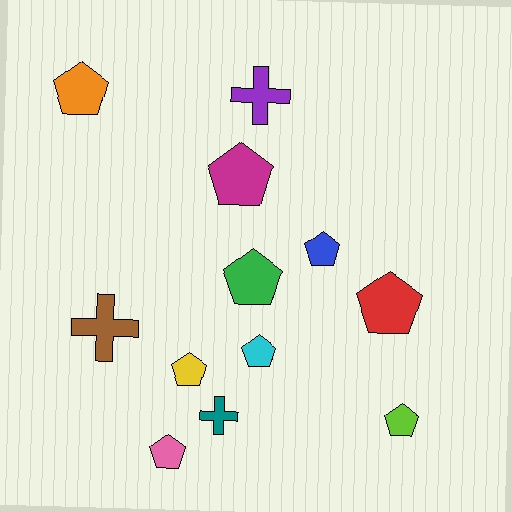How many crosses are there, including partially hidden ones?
There are 3 crosses.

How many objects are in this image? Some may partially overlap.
There are 12 objects.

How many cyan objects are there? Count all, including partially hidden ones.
There is 1 cyan object.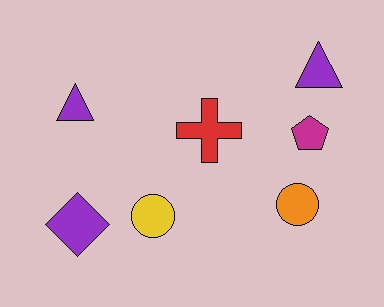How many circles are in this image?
There are 2 circles.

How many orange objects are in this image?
There is 1 orange object.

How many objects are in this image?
There are 7 objects.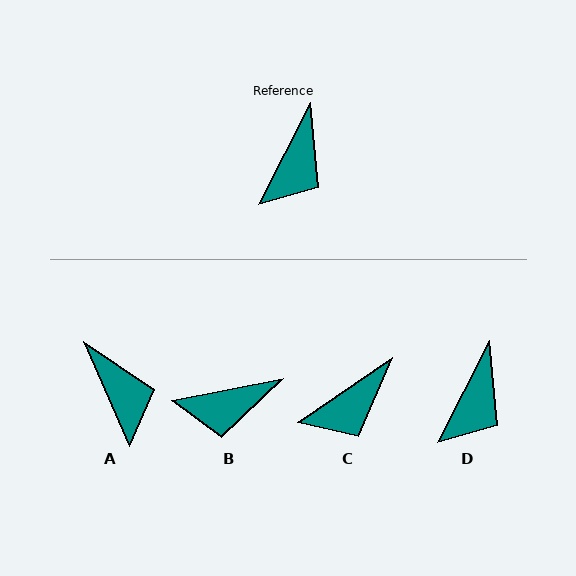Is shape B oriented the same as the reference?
No, it is off by about 52 degrees.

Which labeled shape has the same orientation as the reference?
D.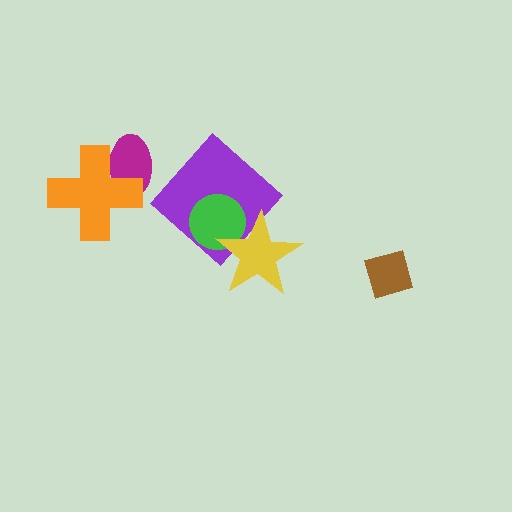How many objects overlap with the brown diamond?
0 objects overlap with the brown diamond.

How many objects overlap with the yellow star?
2 objects overlap with the yellow star.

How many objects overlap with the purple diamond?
2 objects overlap with the purple diamond.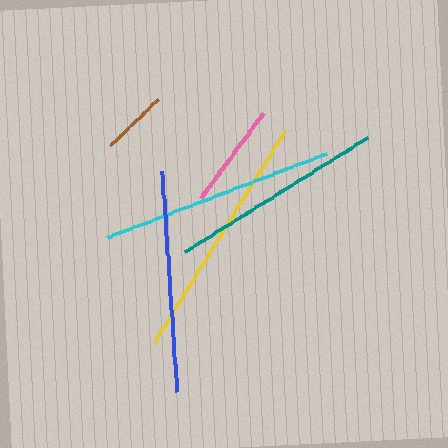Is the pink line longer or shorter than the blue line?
The blue line is longer than the pink line.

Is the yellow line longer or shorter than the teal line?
The yellow line is longer than the teal line.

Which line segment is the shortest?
The brown line is the shortest at approximately 66 pixels.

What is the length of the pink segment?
The pink segment is approximately 106 pixels long.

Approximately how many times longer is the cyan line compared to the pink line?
The cyan line is approximately 2.2 times the length of the pink line.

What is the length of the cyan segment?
The cyan segment is approximately 234 pixels long.